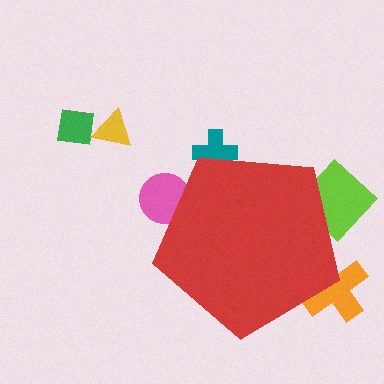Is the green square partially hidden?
No, the green square is fully visible.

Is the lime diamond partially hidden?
Yes, the lime diamond is partially hidden behind the red pentagon.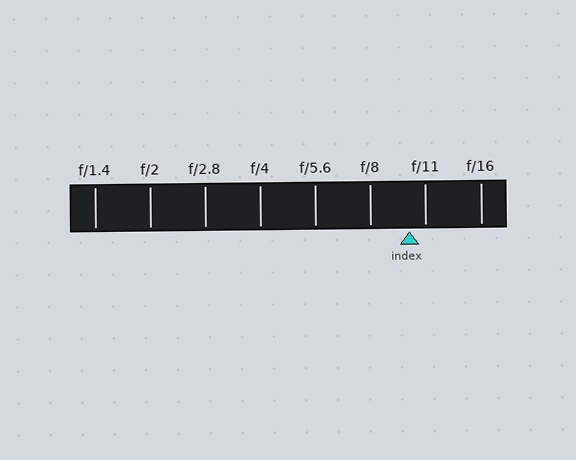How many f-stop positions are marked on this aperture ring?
There are 8 f-stop positions marked.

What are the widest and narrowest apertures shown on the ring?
The widest aperture shown is f/1.4 and the narrowest is f/16.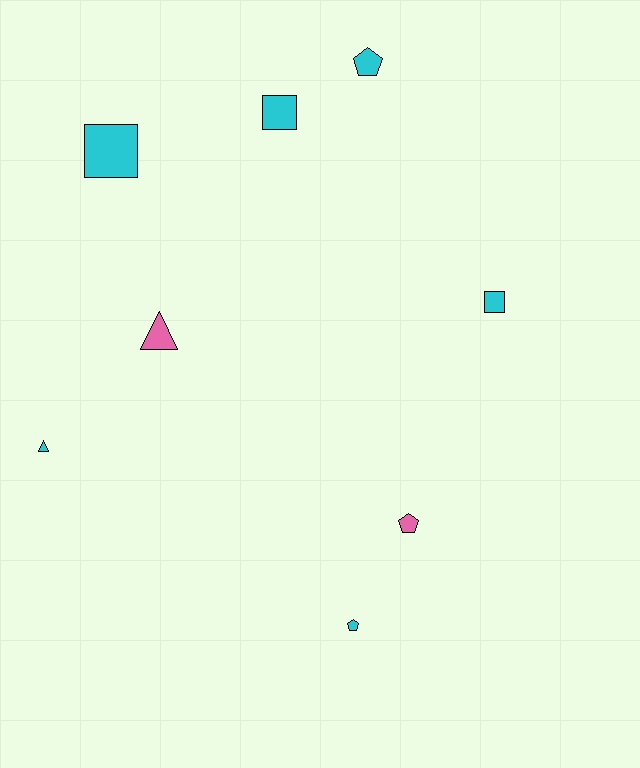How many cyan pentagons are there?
There are 2 cyan pentagons.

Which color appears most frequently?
Cyan, with 6 objects.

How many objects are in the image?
There are 8 objects.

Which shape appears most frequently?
Square, with 3 objects.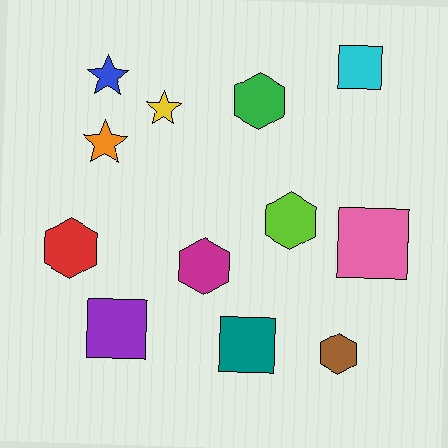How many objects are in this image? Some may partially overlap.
There are 12 objects.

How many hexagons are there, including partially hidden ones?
There are 5 hexagons.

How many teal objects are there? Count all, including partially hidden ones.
There is 1 teal object.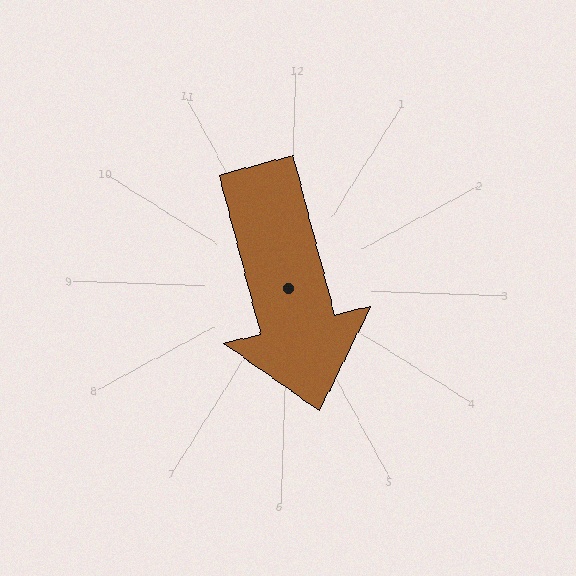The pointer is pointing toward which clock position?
Roughly 5 o'clock.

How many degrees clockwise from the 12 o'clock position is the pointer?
Approximately 164 degrees.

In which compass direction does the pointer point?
South.